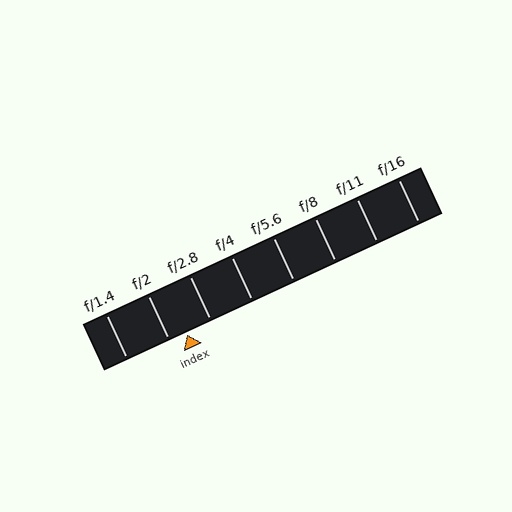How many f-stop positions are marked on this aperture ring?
There are 8 f-stop positions marked.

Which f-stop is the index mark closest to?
The index mark is closest to f/2.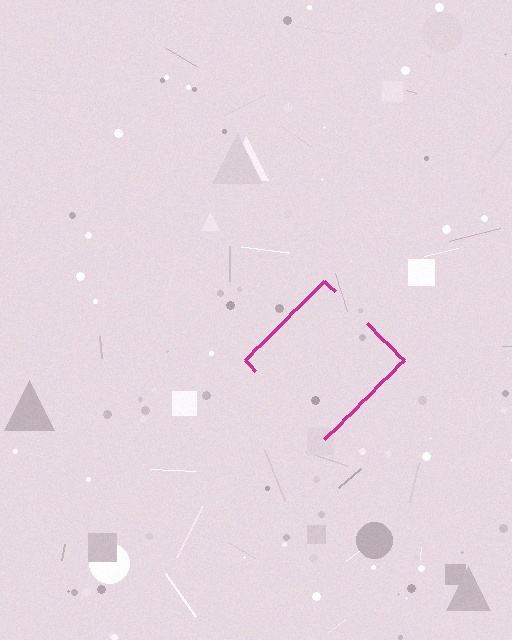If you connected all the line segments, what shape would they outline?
They would outline a diamond.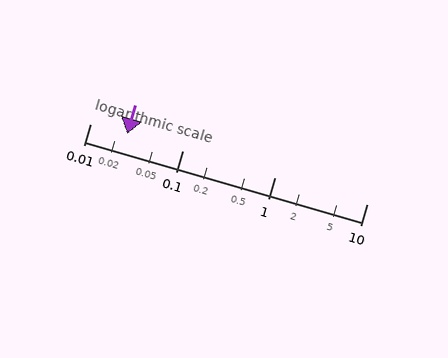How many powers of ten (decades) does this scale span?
The scale spans 3 decades, from 0.01 to 10.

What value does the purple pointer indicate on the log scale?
The pointer indicates approximately 0.025.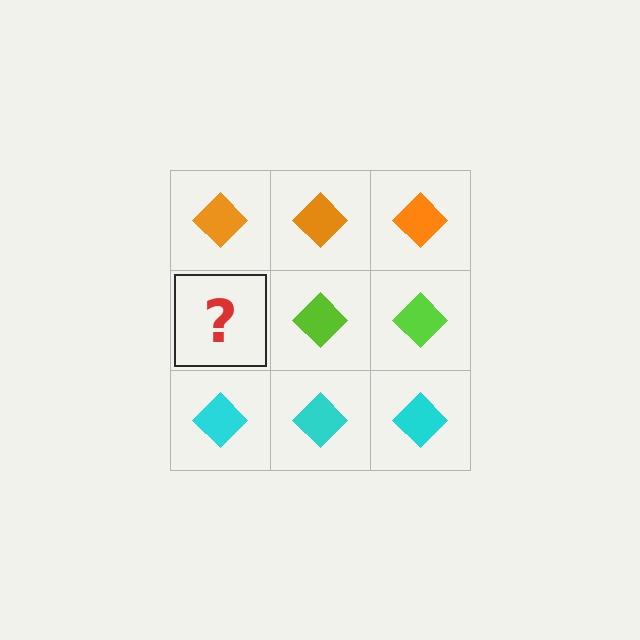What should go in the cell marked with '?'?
The missing cell should contain a lime diamond.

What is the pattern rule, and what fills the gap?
The rule is that each row has a consistent color. The gap should be filled with a lime diamond.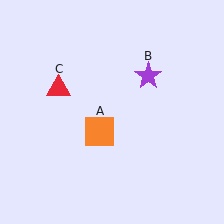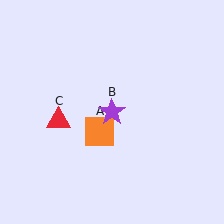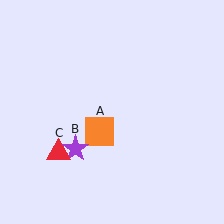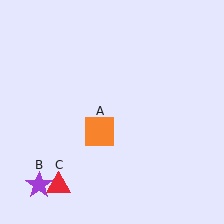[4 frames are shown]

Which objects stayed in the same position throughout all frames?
Orange square (object A) remained stationary.